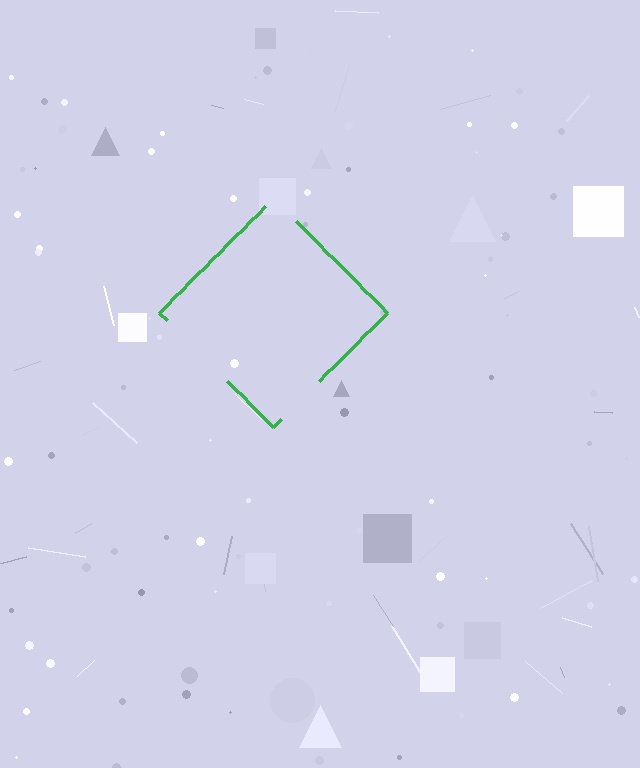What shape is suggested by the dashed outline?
The dashed outline suggests a diamond.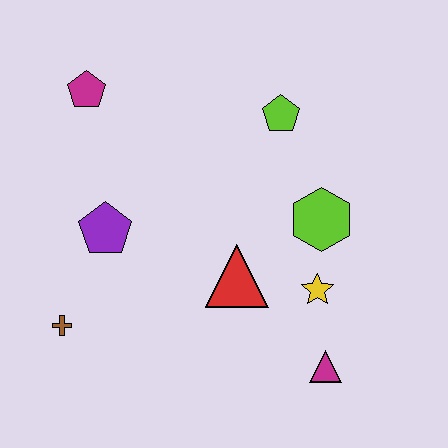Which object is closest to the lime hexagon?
The yellow star is closest to the lime hexagon.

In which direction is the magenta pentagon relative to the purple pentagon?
The magenta pentagon is above the purple pentagon.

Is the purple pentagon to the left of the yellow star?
Yes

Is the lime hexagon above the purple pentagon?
Yes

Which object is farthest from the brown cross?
The lime pentagon is farthest from the brown cross.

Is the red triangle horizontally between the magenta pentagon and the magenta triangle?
Yes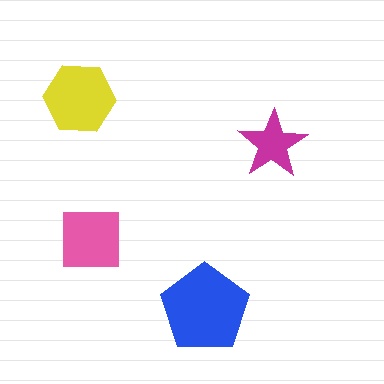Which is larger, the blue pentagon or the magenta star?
The blue pentagon.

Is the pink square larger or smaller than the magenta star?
Larger.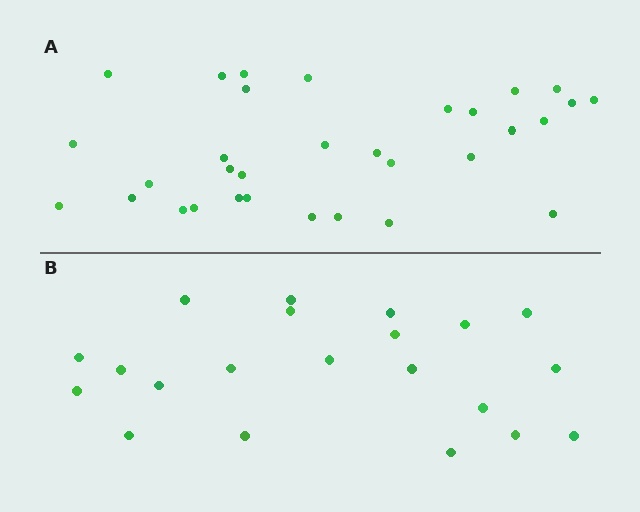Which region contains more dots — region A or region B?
Region A (the top region) has more dots.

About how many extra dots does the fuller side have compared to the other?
Region A has roughly 12 or so more dots than region B.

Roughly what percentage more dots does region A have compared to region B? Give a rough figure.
About 50% more.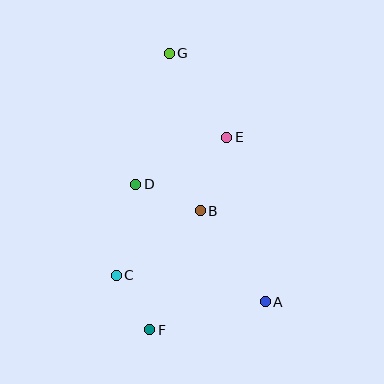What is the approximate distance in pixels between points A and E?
The distance between A and E is approximately 169 pixels.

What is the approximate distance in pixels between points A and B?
The distance between A and B is approximately 112 pixels.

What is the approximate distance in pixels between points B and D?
The distance between B and D is approximately 70 pixels.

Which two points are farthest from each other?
Points F and G are farthest from each other.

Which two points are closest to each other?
Points C and F are closest to each other.